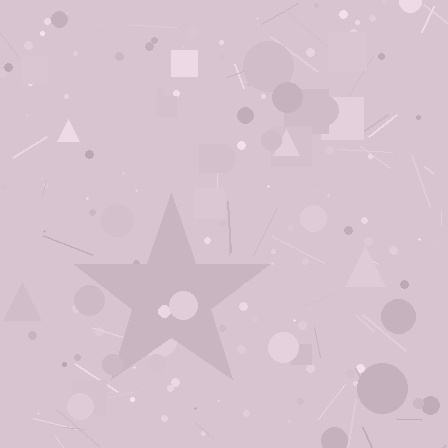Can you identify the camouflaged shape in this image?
The camouflaged shape is a star.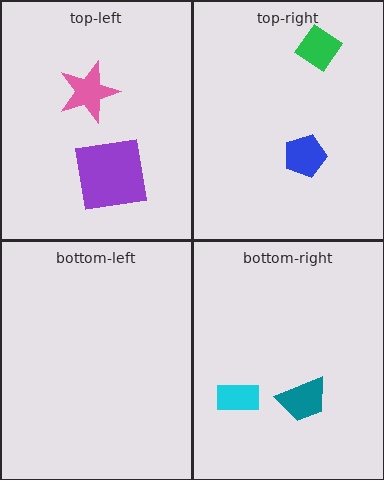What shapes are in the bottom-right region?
The teal trapezoid, the cyan rectangle.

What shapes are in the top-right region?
The blue pentagon, the green diamond.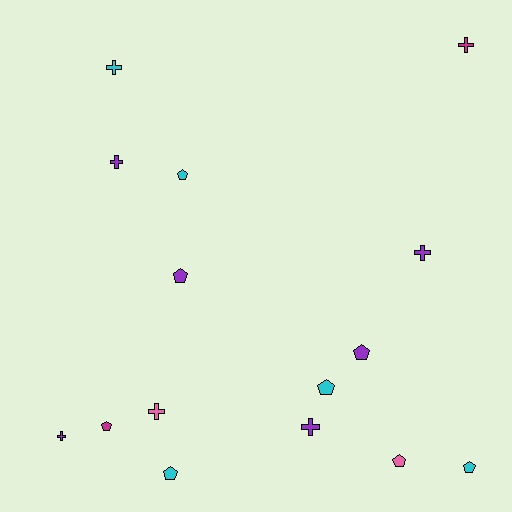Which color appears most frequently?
Purple, with 6 objects.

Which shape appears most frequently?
Pentagon, with 8 objects.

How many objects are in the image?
There are 15 objects.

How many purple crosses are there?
There are 4 purple crosses.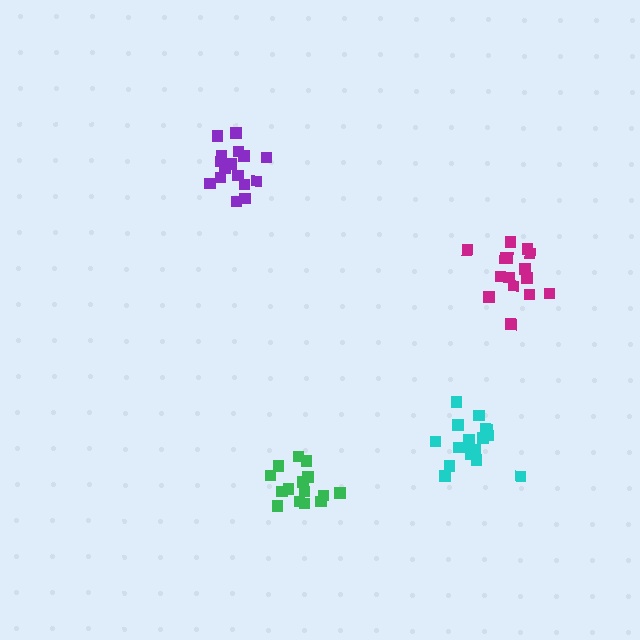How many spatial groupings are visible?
There are 4 spatial groupings.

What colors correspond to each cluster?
The clusters are colored: magenta, cyan, green, purple.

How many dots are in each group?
Group 1: 15 dots, Group 2: 18 dots, Group 3: 16 dots, Group 4: 16 dots (65 total).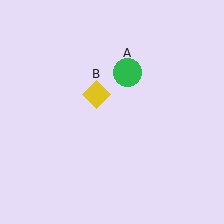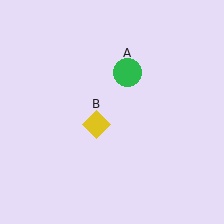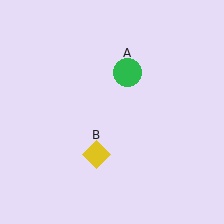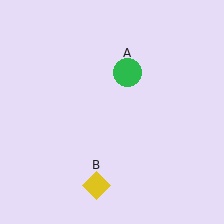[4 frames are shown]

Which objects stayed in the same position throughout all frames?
Green circle (object A) remained stationary.